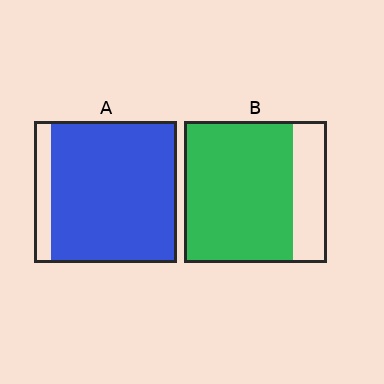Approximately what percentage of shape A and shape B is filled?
A is approximately 90% and B is approximately 75%.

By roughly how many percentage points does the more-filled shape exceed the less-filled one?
By roughly 10 percentage points (A over B).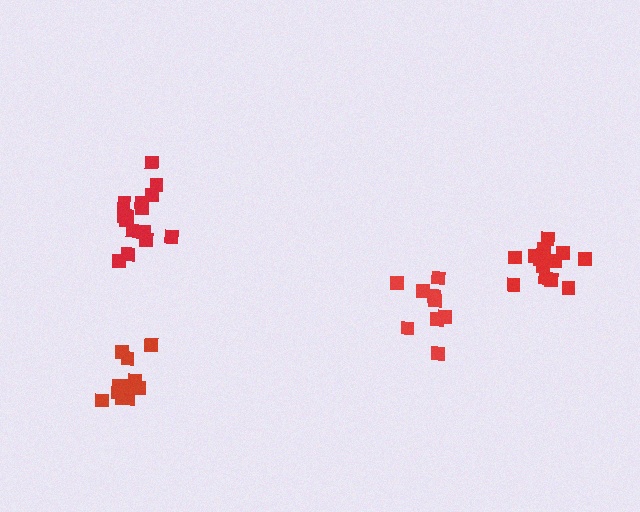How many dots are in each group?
Group 1: 9 dots, Group 2: 11 dots, Group 3: 14 dots, Group 4: 15 dots (49 total).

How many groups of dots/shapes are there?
There are 4 groups.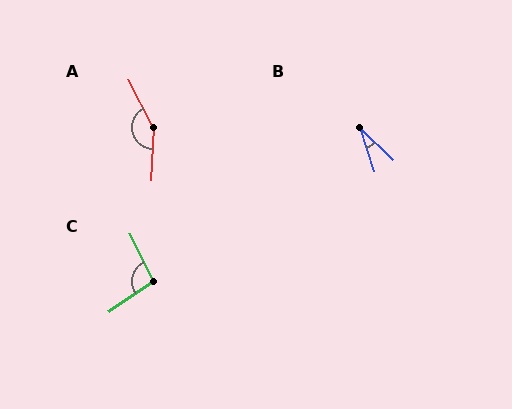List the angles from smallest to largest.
B (28°), C (98°), A (150°).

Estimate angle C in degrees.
Approximately 98 degrees.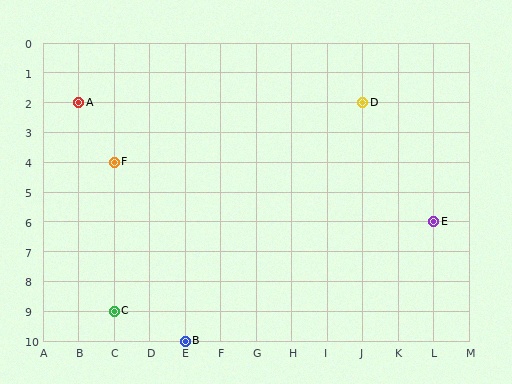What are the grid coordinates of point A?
Point A is at grid coordinates (B, 2).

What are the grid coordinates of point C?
Point C is at grid coordinates (C, 9).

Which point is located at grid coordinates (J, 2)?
Point D is at (J, 2).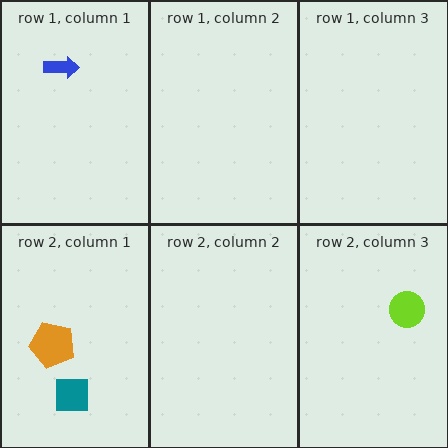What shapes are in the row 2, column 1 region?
The orange pentagon, the teal square.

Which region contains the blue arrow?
The row 1, column 1 region.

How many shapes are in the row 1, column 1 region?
1.